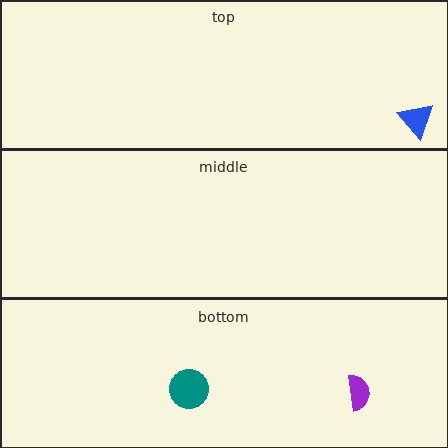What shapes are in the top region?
The blue triangle.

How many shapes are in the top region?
1.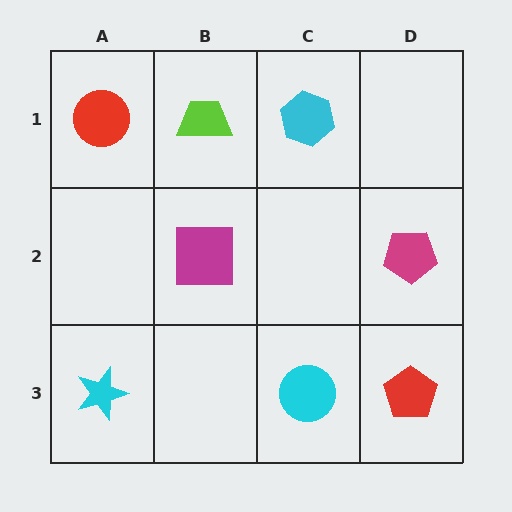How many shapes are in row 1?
3 shapes.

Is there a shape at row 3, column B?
No, that cell is empty.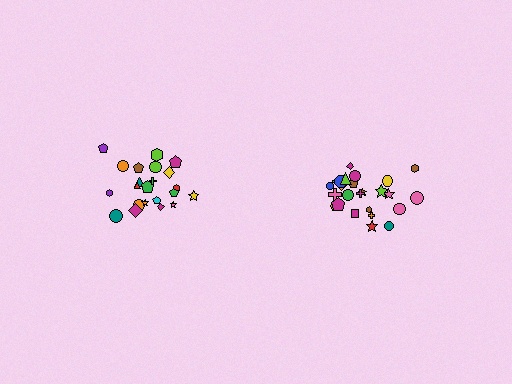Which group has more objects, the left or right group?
The right group.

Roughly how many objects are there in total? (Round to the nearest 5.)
Roughly 45 objects in total.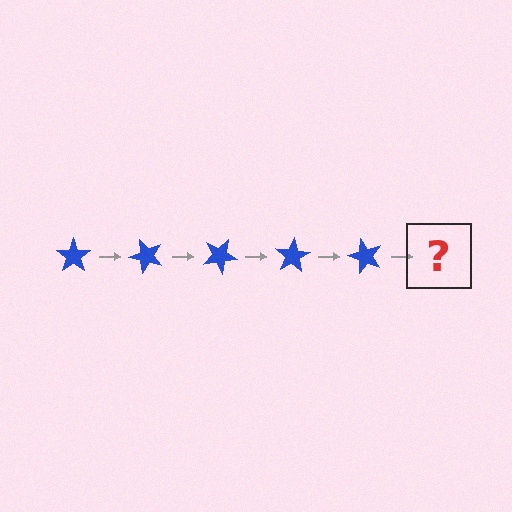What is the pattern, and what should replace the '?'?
The pattern is that the star rotates 50 degrees each step. The '?' should be a blue star rotated 250 degrees.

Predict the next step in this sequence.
The next step is a blue star rotated 250 degrees.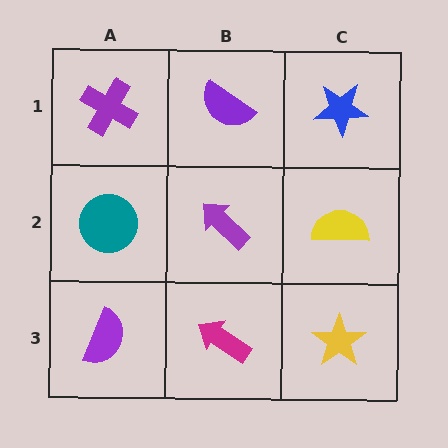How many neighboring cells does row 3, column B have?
3.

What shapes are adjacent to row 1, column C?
A yellow semicircle (row 2, column C), a purple semicircle (row 1, column B).